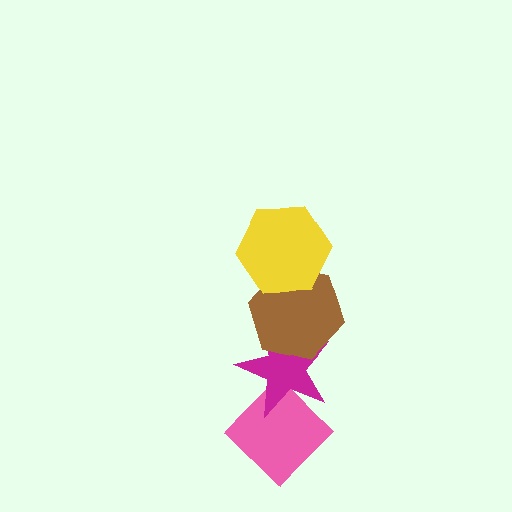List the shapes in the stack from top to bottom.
From top to bottom: the yellow hexagon, the brown hexagon, the magenta star, the pink diamond.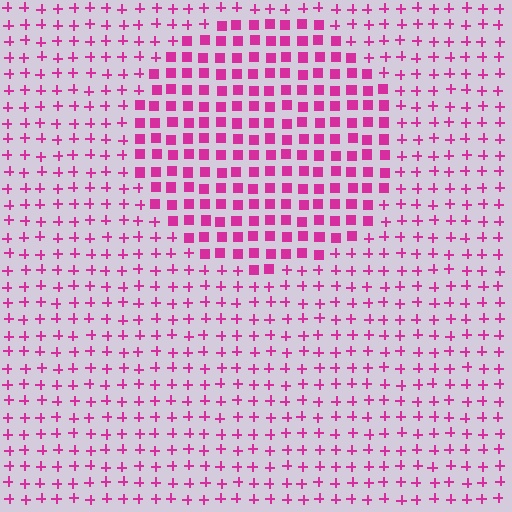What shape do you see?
I see a circle.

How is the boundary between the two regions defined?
The boundary is defined by a change in element shape: squares inside vs. plus signs outside. All elements share the same color and spacing.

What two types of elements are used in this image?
The image uses squares inside the circle region and plus signs outside it.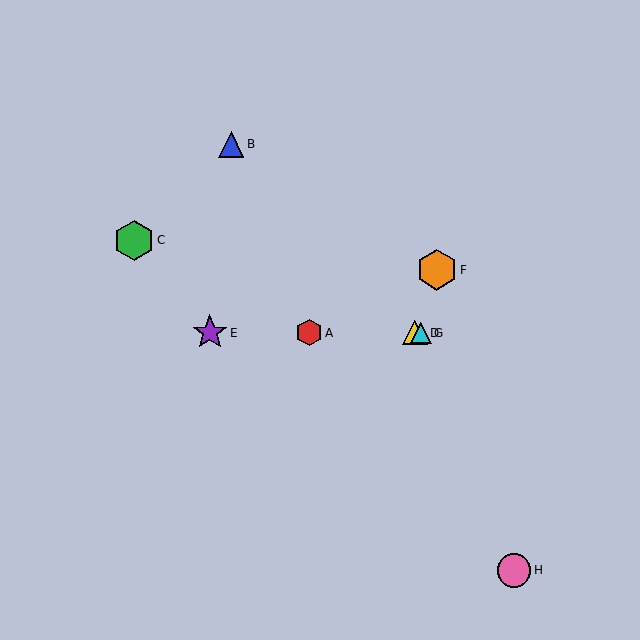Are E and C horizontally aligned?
No, E is at y≈333 and C is at y≈240.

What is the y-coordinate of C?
Object C is at y≈240.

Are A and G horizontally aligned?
Yes, both are at y≈333.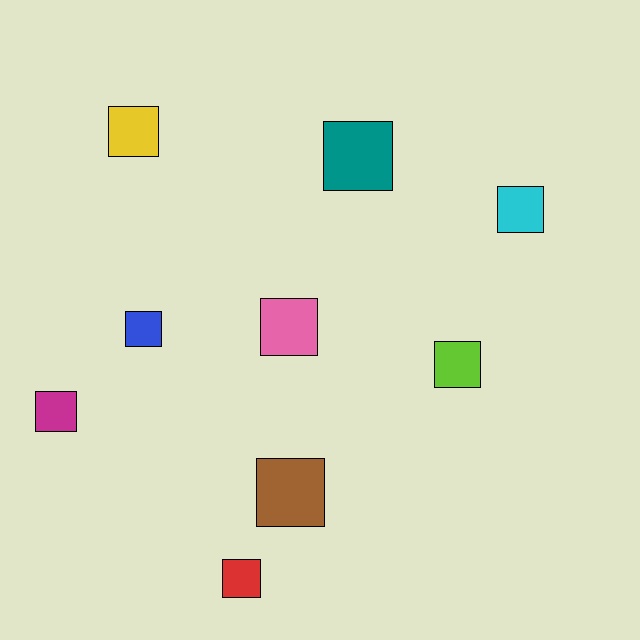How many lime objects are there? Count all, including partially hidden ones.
There is 1 lime object.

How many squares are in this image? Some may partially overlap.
There are 9 squares.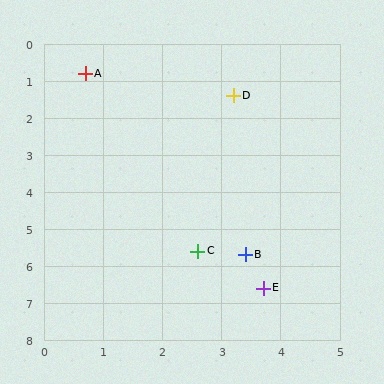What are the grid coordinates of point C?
Point C is at approximately (2.6, 5.6).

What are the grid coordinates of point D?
Point D is at approximately (3.2, 1.4).